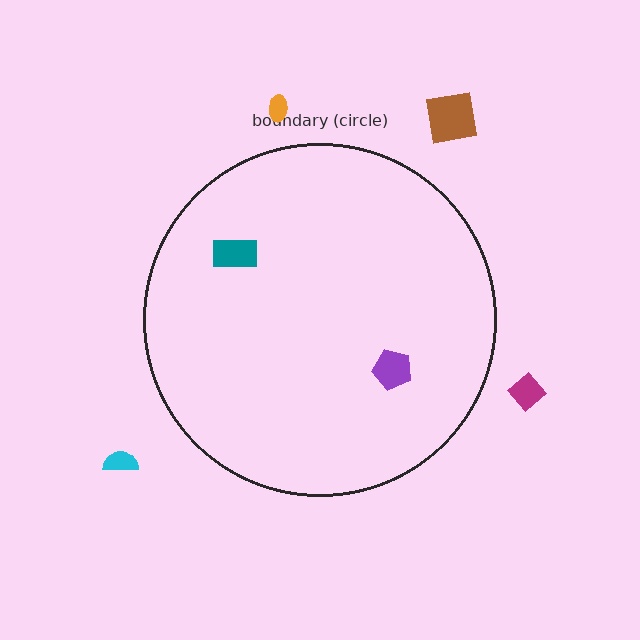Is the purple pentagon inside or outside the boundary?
Inside.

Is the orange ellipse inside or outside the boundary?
Outside.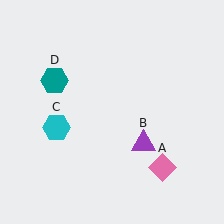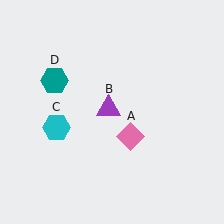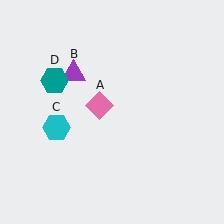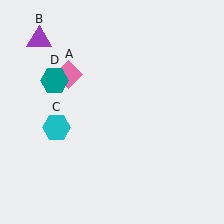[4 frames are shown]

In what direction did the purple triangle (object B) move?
The purple triangle (object B) moved up and to the left.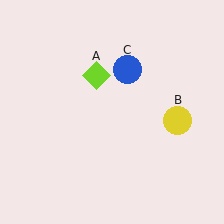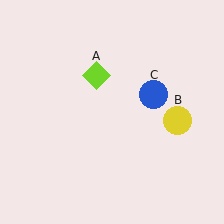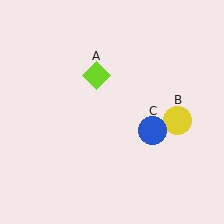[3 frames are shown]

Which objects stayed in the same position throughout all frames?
Lime diamond (object A) and yellow circle (object B) remained stationary.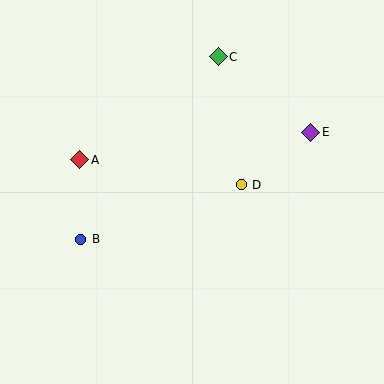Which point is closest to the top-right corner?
Point E is closest to the top-right corner.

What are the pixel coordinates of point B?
Point B is at (81, 239).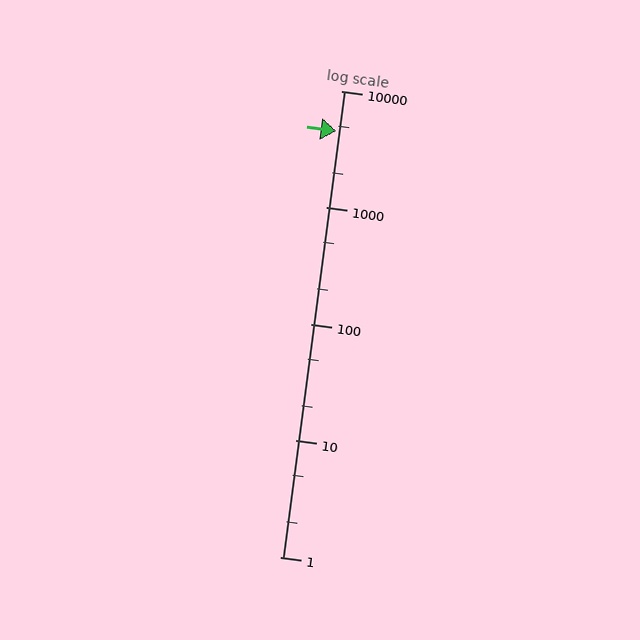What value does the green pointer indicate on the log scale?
The pointer indicates approximately 4500.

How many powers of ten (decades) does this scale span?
The scale spans 4 decades, from 1 to 10000.